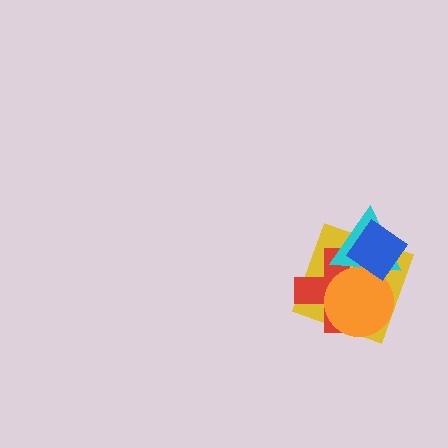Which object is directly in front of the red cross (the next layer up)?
The cyan triangle is directly in front of the red cross.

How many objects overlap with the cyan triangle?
4 objects overlap with the cyan triangle.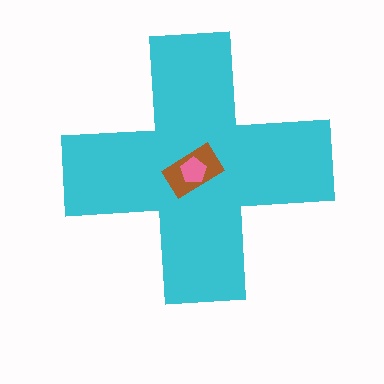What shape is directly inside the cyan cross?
The brown rectangle.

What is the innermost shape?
The pink pentagon.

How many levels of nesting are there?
3.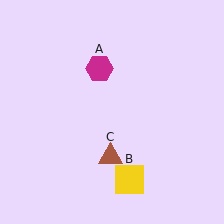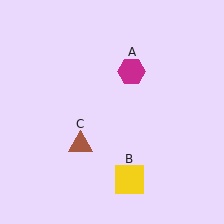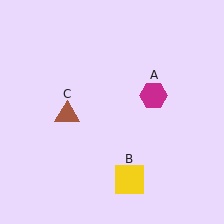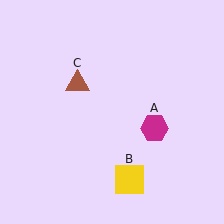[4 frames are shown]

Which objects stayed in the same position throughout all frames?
Yellow square (object B) remained stationary.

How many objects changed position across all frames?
2 objects changed position: magenta hexagon (object A), brown triangle (object C).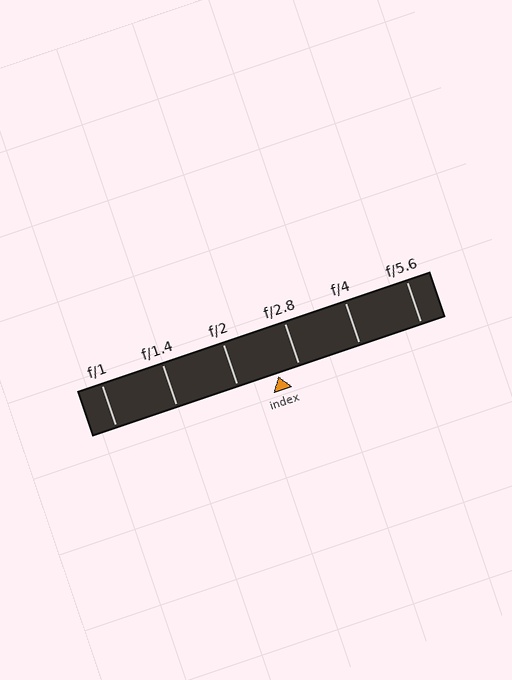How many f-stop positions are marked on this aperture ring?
There are 6 f-stop positions marked.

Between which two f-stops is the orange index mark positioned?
The index mark is between f/2 and f/2.8.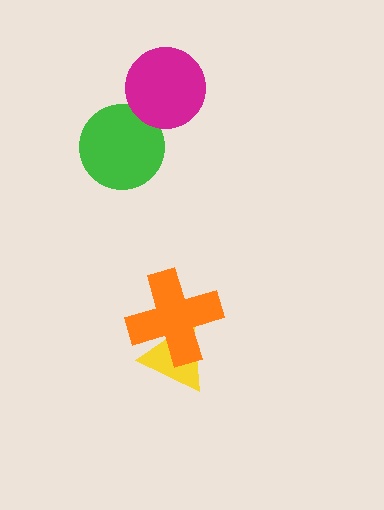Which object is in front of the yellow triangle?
The orange cross is in front of the yellow triangle.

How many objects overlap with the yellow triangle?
1 object overlaps with the yellow triangle.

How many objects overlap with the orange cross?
1 object overlaps with the orange cross.